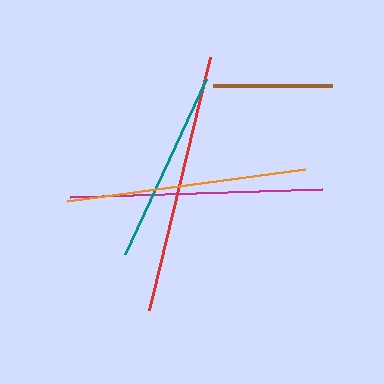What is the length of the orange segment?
The orange segment is approximately 240 pixels long.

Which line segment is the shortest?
The brown line is the shortest at approximately 118 pixels.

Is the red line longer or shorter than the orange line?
The red line is longer than the orange line.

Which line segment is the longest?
The red line is the longest at approximately 260 pixels.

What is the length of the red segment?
The red segment is approximately 260 pixels long.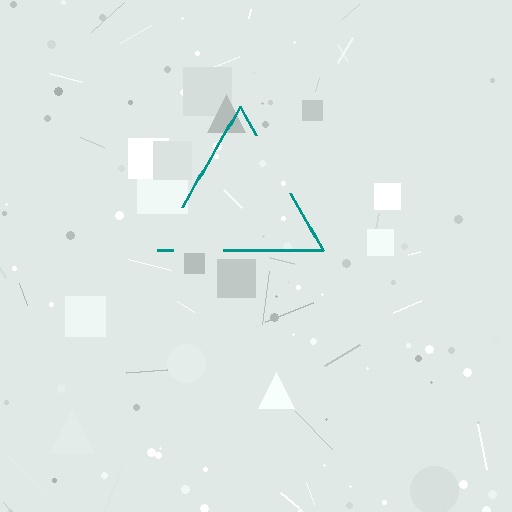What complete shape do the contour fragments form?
The contour fragments form a triangle.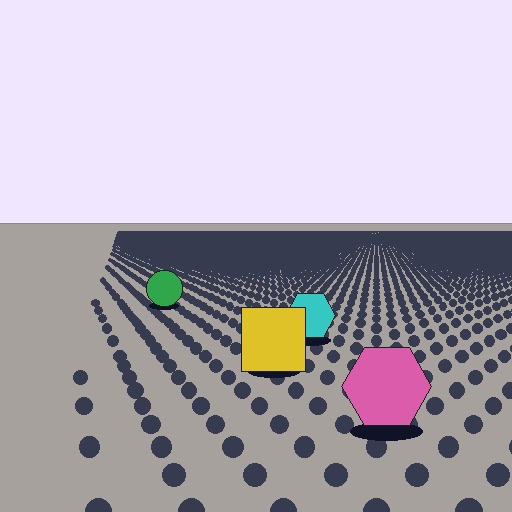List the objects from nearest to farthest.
From nearest to farthest: the pink hexagon, the yellow square, the cyan hexagon, the green circle.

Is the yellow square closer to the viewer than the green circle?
Yes. The yellow square is closer — you can tell from the texture gradient: the ground texture is coarser near it.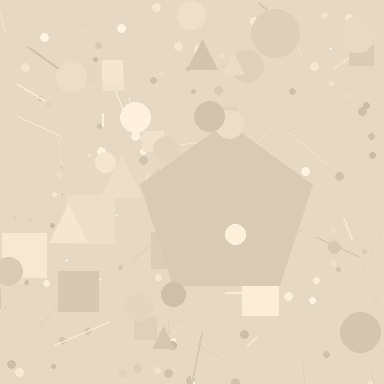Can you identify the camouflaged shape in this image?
The camouflaged shape is a pentagon.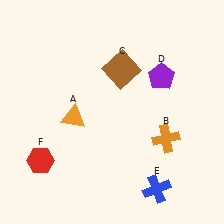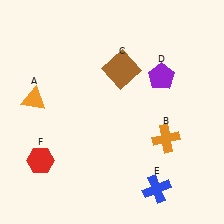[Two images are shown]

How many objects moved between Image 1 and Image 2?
1 object moved between the two images.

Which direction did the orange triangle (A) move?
The orange triangle (A) moved left.